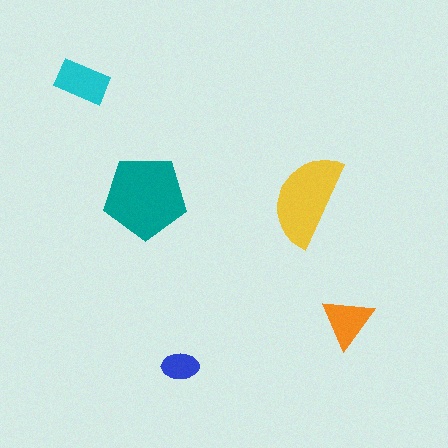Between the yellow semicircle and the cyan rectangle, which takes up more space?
The yellow semicircle.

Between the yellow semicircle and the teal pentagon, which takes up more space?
The teal pentagon.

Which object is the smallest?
The blue ellipse.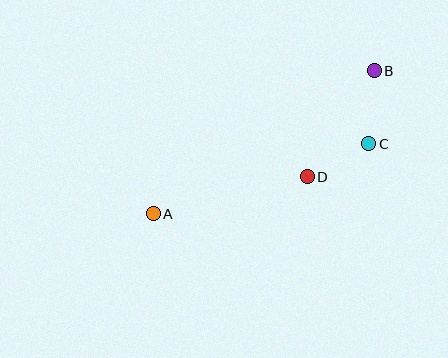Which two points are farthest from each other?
Points A and B are farthest from each other.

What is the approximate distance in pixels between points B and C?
The distance between B and C is approximately 73 pixels.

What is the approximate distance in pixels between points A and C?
The distance between A and C is approximately 227 pixels.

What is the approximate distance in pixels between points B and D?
The distance between B and D is approximately 125 pixels.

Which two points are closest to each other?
Points C and D are closest to each other.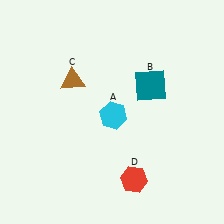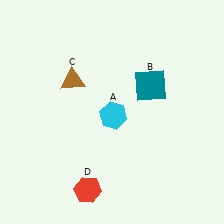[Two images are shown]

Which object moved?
The red hexagon (D) moved left.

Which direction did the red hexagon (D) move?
The red hexagon (D) moved left.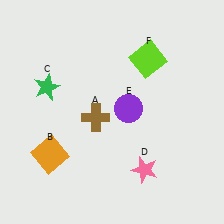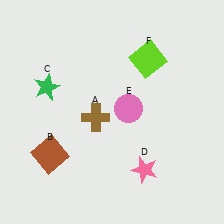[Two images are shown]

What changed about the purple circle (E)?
In Image 1, E is purple. In Image 2, it changed to pink.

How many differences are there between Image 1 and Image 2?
There are 2 differences between the two images.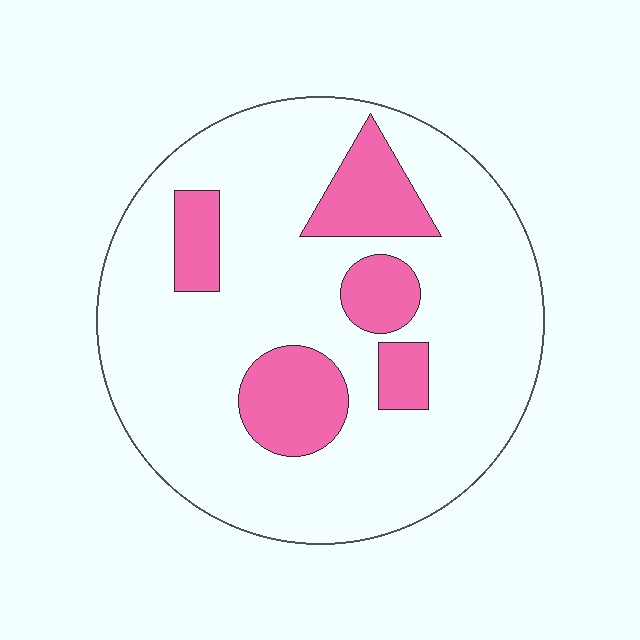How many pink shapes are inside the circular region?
5.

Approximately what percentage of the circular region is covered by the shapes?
Approximately 20%.